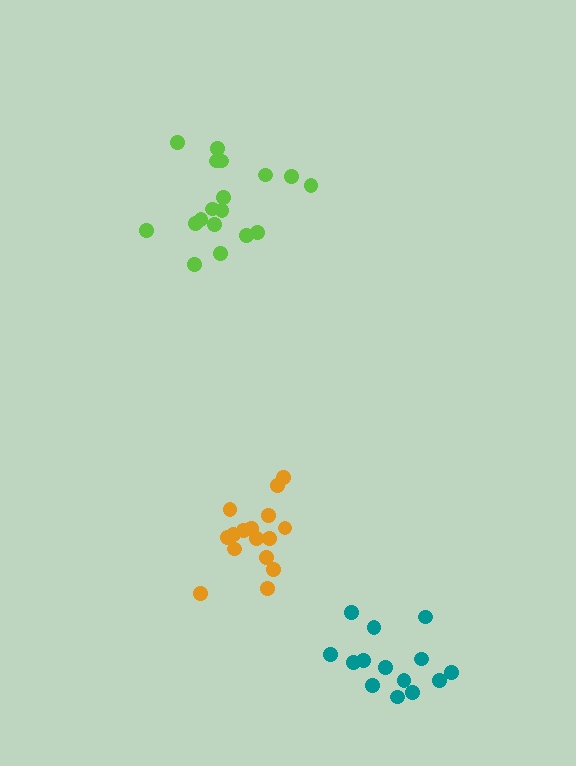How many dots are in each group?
Group 1: 16 dots, Group 2: 14 dots, Group 3: 18 dots (48 total).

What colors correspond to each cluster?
The clusters are colored: orange, teal, lime.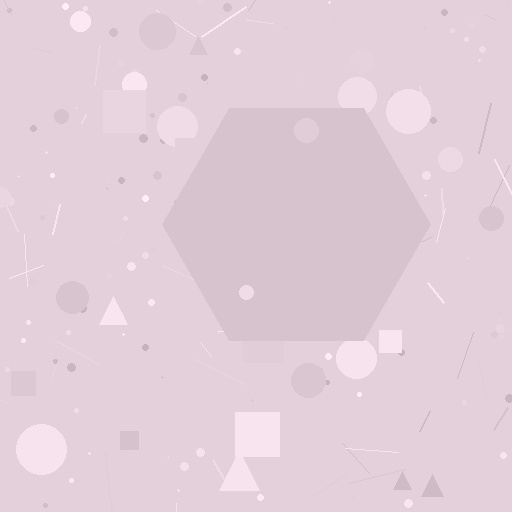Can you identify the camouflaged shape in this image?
The camouflaged shape is a hexagon.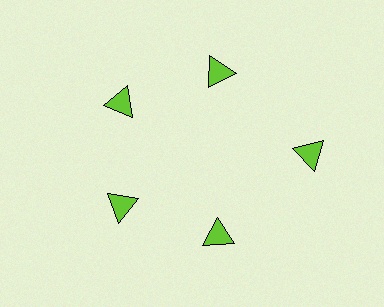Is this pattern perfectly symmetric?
No. The 5 lime triangles are arranged in a ring, but one element near the 3 o'clock position is pushed outward from the center, breaking the 5-fold rotational symmetry.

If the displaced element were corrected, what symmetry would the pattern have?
It would have 5-fold rotational symmetry — the pattern would map onto itself every 72 degrees.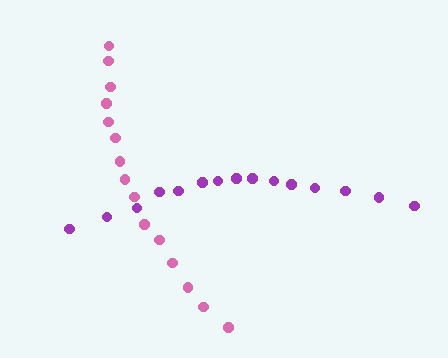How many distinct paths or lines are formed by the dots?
There are 2 distinct paths.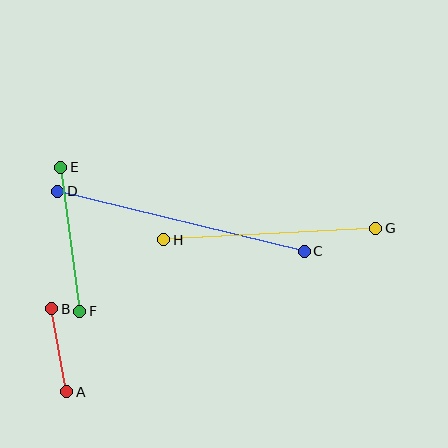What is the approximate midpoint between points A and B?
The midpoint is at approximately (59, 350) pixels.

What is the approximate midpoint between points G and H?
The midpoint is at approximately (270, 234) pixels.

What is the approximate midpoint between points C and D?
The midpoint is at approximately (181, 221) pixels.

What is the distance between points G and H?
The distance is approximately 212 pixels.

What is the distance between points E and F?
The distance is approximately 145 pixels.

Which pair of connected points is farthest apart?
Points C and D are farthest apart.